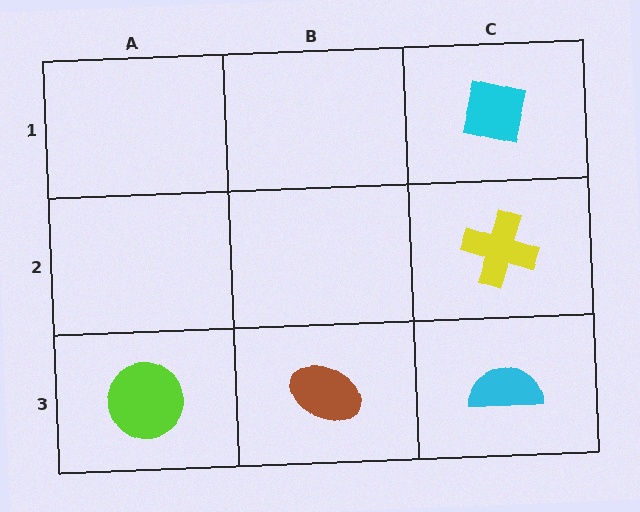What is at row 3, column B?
A brown ellipse.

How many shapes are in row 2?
1 shape.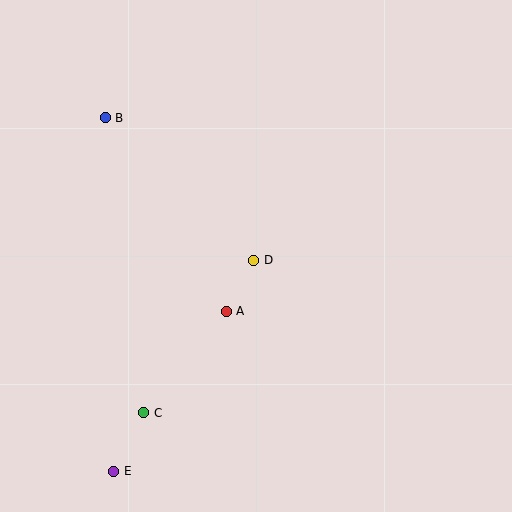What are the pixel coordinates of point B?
Point B is at (105, 118).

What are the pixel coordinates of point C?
Point C is at (144, 413).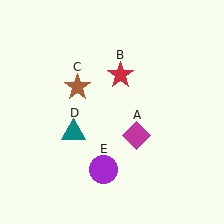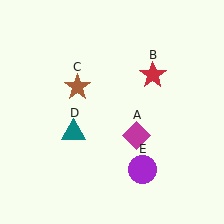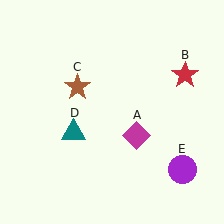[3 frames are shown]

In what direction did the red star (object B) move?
The red star (object B) moved right.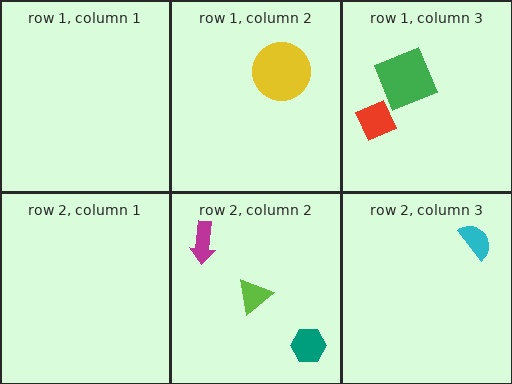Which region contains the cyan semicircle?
The row 2, column 3 region.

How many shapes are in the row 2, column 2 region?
3.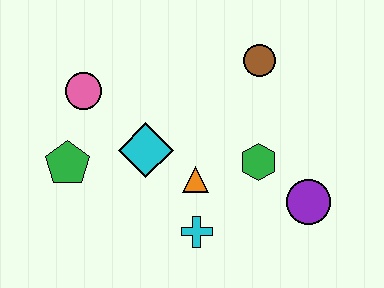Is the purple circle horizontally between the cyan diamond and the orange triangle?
No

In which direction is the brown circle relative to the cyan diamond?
The brown circle is to the right of the cyan diamond.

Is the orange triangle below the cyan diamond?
Yes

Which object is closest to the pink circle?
The green pentagon is closest to the pink circle.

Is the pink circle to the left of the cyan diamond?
Yes